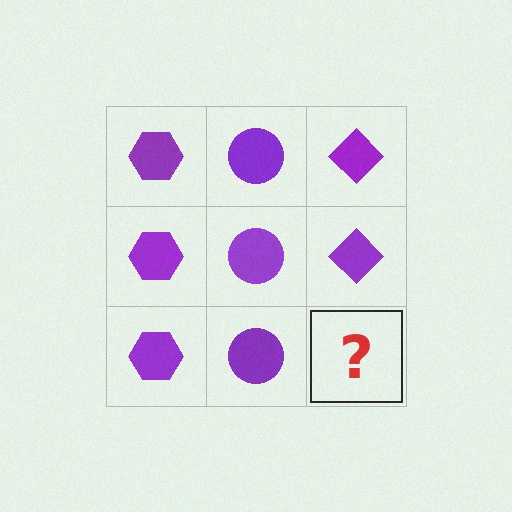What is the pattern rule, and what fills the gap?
The rule is that each column has a consistent shape. The gap should be filled with a purple diamond.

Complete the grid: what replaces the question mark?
The question mark should be replaced with a purple diamond.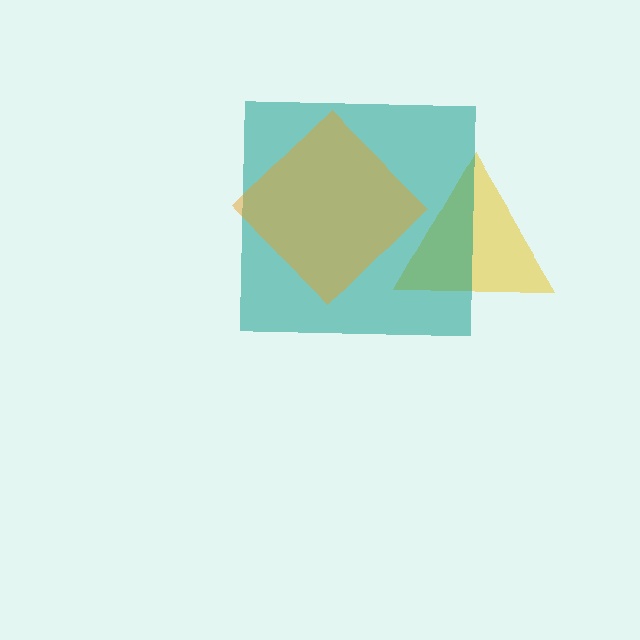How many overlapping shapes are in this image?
There are 3 overlapping shapes in the image.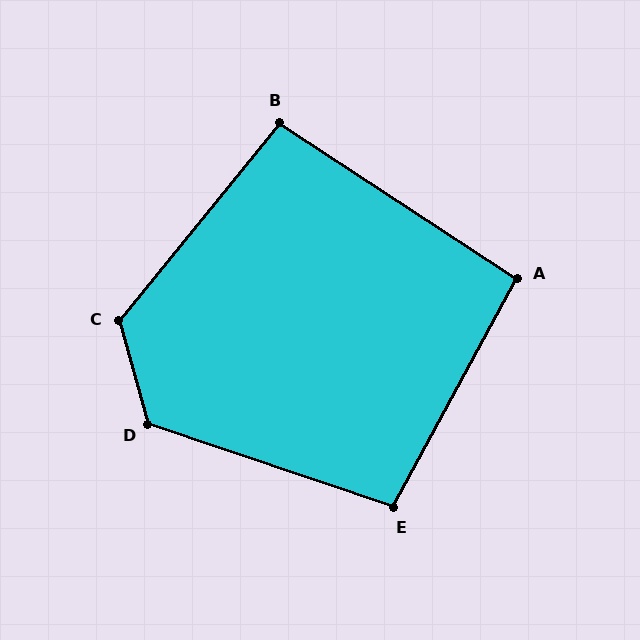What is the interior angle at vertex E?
Approximately 100 degrees (obtuse).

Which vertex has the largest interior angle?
C, at approximately 125 degrees.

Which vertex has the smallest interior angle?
A, at approximately 95 degrees.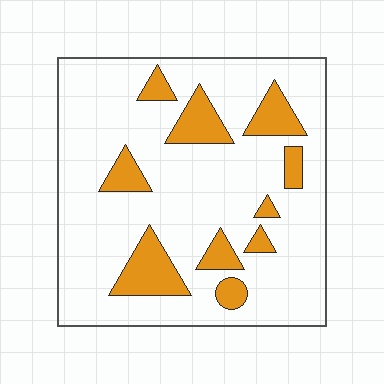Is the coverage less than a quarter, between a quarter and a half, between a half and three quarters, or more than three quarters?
Less than a quarter.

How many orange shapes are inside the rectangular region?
10.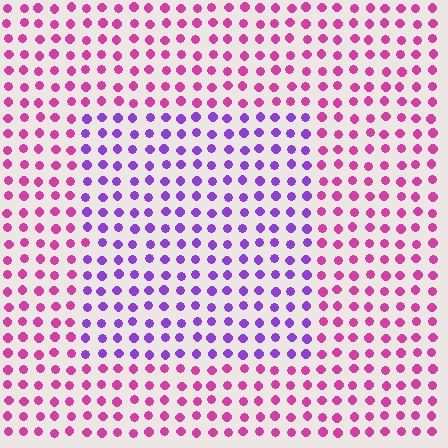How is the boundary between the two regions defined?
The boundary is defined purely by a slight shift in hue (about 47 degrees). Spacing, size, and orientation are identical on both sides.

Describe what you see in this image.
The image is filled with small magenta elements in a uniform arrangement. A rectangle-shaped region is visible where the elements are tinted to a slightly different hue, forming a subtle color boundary.